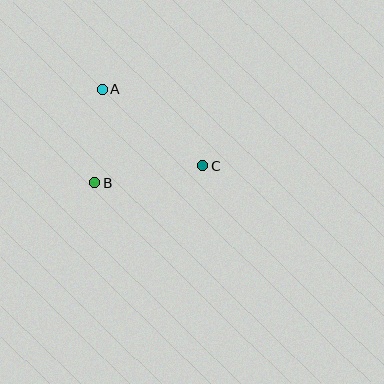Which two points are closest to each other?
Points A and B are closest to each other.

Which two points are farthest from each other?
Points A and C are farthest from each other.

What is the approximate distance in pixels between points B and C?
The distance between B and C is approximately 109 pixels.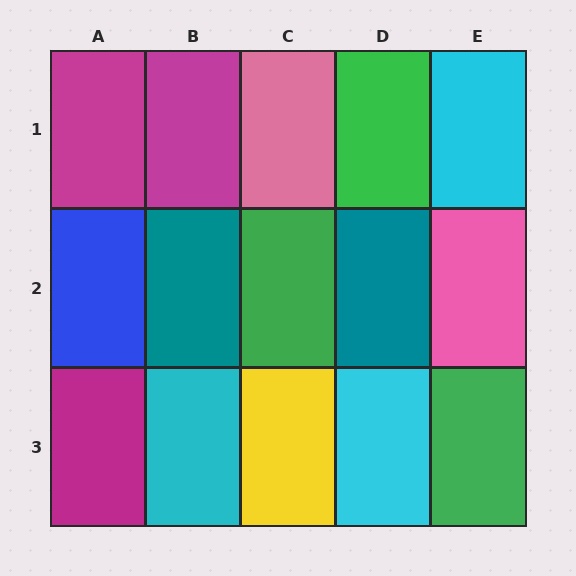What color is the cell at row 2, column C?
Green.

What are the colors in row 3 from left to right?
Magenta, cyan, yellow, cyan, green.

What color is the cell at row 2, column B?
Teal.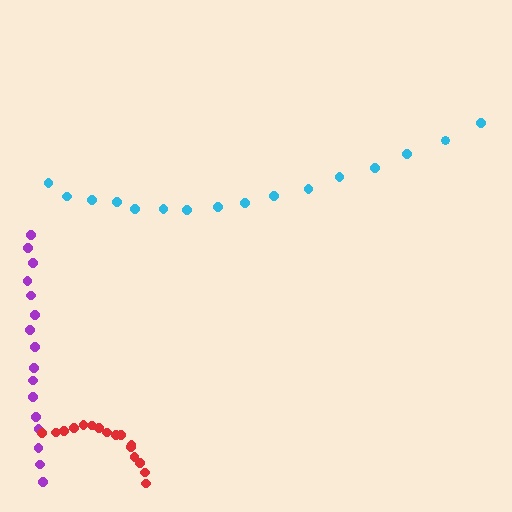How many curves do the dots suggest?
There are 3 distinct paths.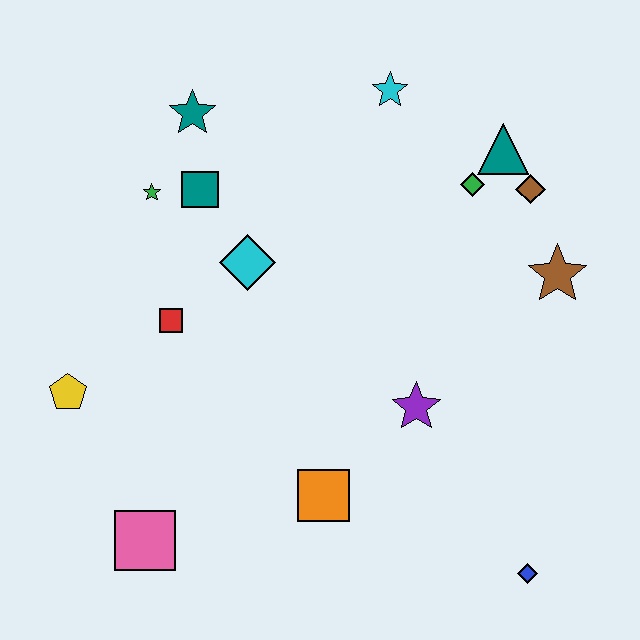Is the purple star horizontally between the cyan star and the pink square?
No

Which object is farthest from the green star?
The blue diamond is farthest from the green star.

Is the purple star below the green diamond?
Yes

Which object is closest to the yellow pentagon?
The red square is closest to the yellow pentagon.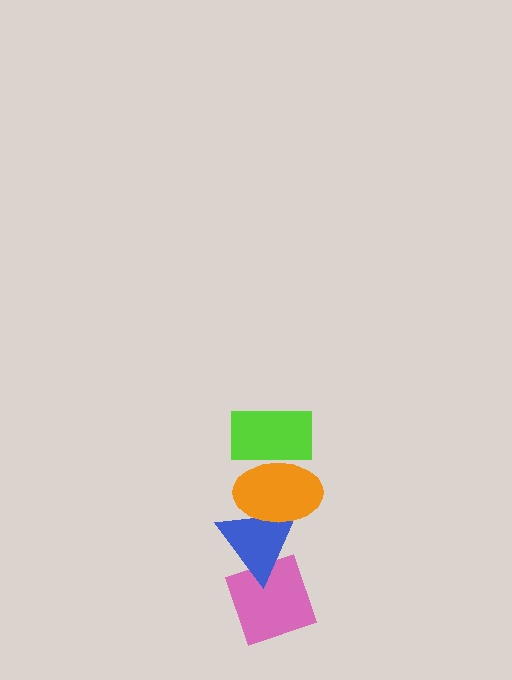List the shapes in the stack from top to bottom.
From top to bottom: the lime rectangle, the orange ellipse, the blue triangle, the pink diamond.